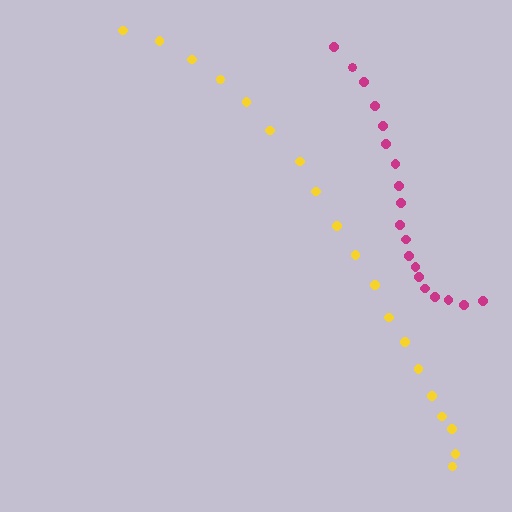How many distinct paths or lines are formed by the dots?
There are 2 distinct paths.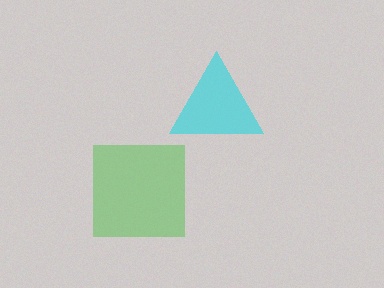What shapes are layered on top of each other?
The layered shapes are: a green square, a cyan triangle.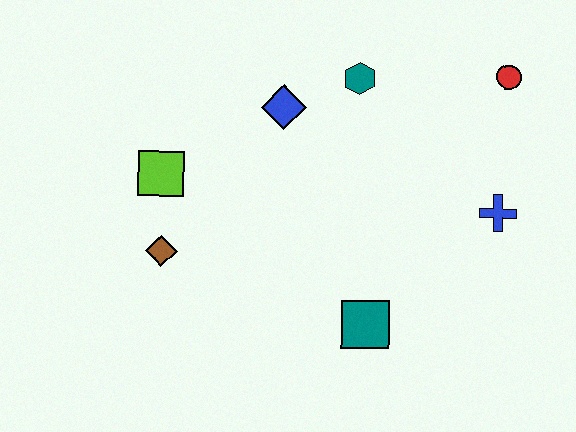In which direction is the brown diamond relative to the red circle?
The brown diamond is to the left of the red circle.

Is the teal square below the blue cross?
Yes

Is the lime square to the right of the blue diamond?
No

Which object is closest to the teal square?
The blue cross is closest to the teal square.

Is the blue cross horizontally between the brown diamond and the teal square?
No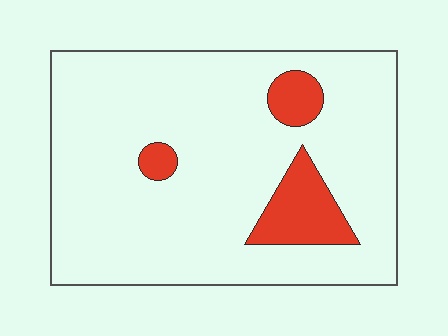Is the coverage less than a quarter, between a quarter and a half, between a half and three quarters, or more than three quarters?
Less than a quarter.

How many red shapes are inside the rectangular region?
3.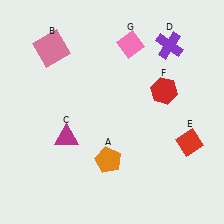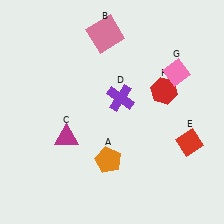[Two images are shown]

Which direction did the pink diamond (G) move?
The pink diamond (G) moved right.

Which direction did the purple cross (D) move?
The purple cross (D) moved down.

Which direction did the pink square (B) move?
The pink square (B) moved right.